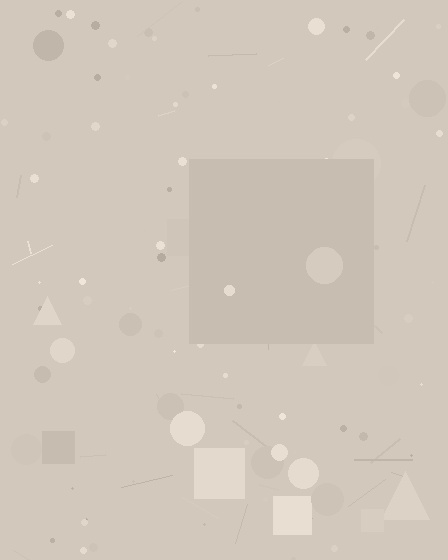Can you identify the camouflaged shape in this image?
The camouflaged shape is a square.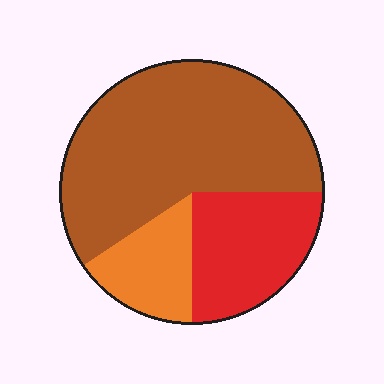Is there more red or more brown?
Brown.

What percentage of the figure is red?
Red covers 25% of the figure.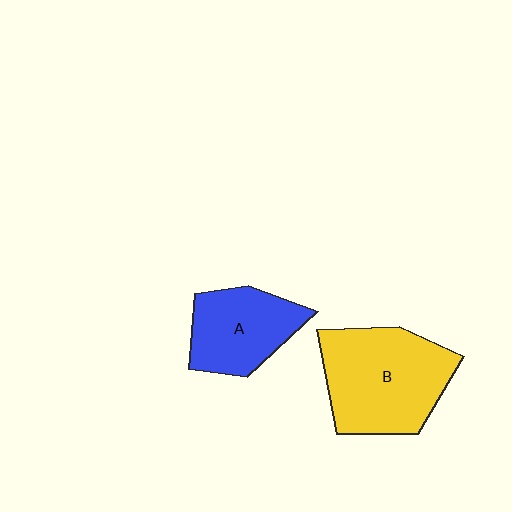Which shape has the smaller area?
Shape A (blue).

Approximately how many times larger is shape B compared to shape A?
Approximately 1.5 times.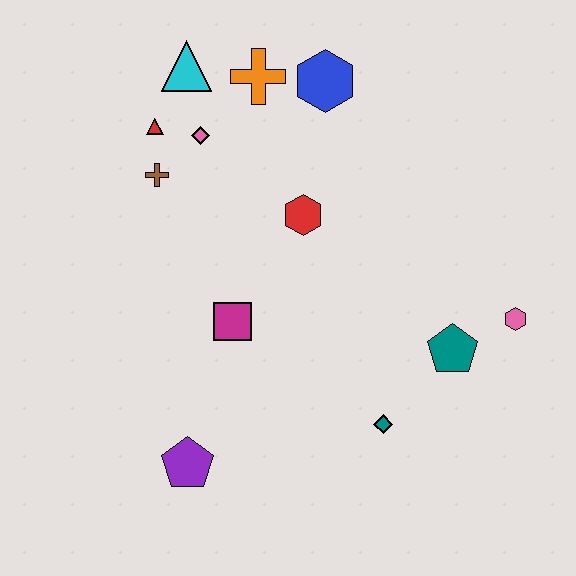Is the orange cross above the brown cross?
Yes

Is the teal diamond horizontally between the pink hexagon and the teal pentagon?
No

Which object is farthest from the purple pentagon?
The blue hexagon is farthest from the purple pentagon.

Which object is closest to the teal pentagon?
The pink hexagon is closest to the teal pentagon.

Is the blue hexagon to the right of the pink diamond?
Yes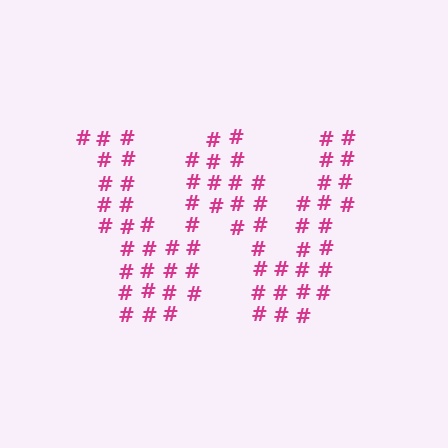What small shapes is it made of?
It is made of small hash symbols.